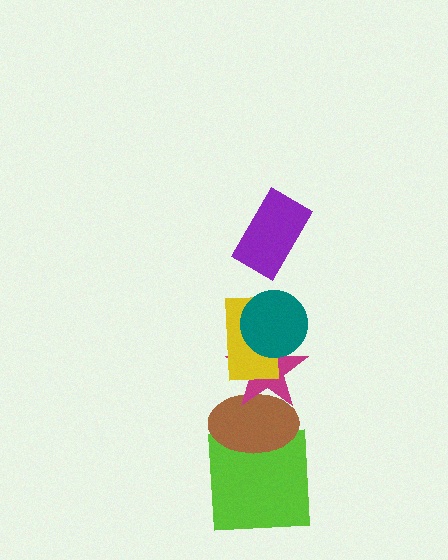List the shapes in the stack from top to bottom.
From top to bottom: the purple rectangle, the teal circle, the yellow rectangle, the magenta star, the brown ellipse, the lime square.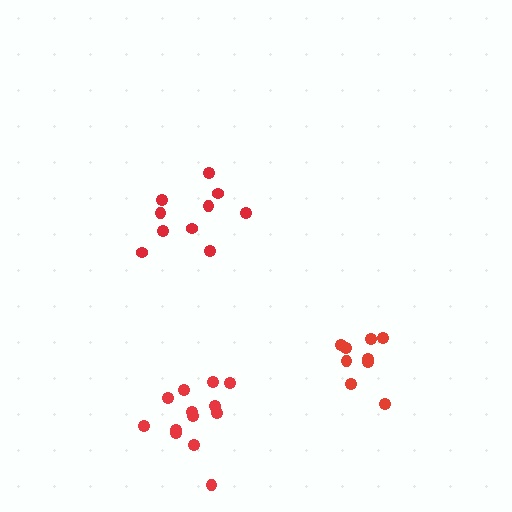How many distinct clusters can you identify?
There are 3 distinct clusters.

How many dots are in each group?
Group 1: 9 dots, Group 2: 10 dots, Group 3: 13 dots (32 total).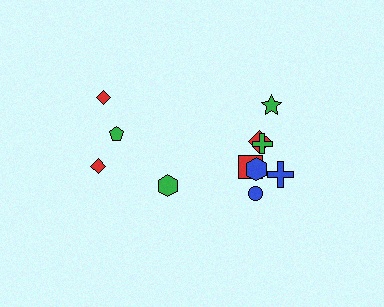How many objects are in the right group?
There are 7 objects.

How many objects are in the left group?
There are 4 objects.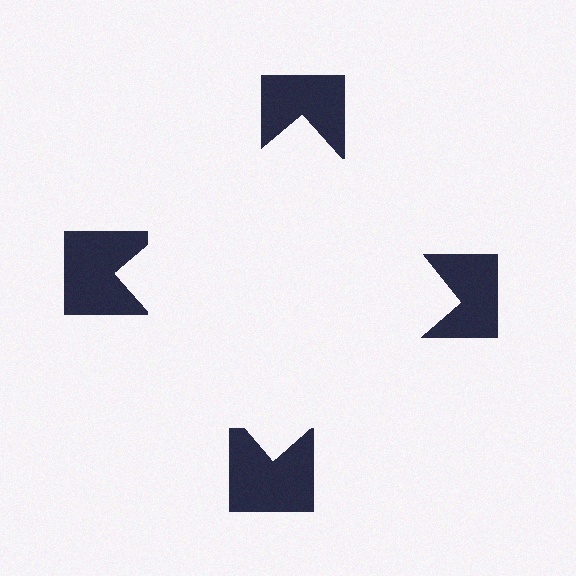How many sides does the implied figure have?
4 sides.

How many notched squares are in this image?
There are 4 — one at each vertex of the illusory square.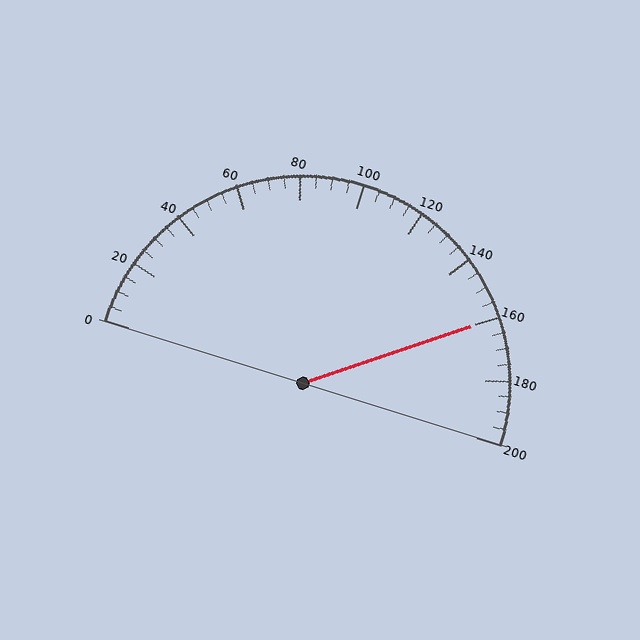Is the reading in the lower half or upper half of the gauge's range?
The reading is in the upper half of the range (0 to 200).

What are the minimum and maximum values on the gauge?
The gauge ranges from 0 to 200.